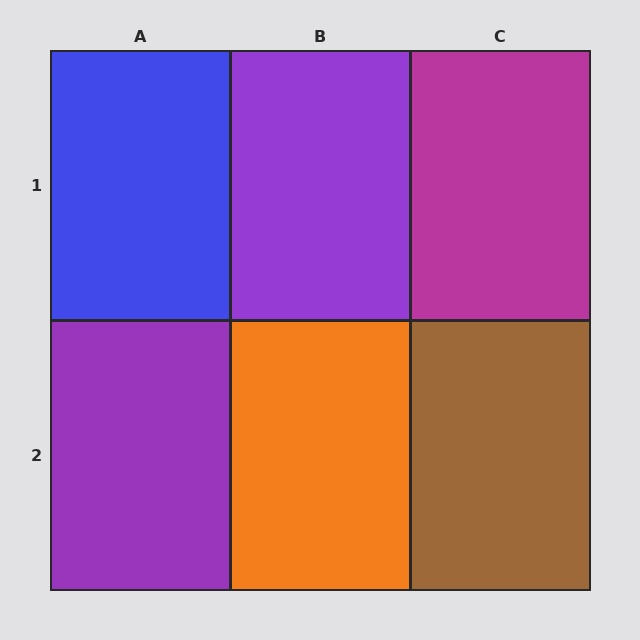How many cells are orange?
1 cell is orange.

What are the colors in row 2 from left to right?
Purple, orange, brown.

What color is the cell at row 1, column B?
Purple.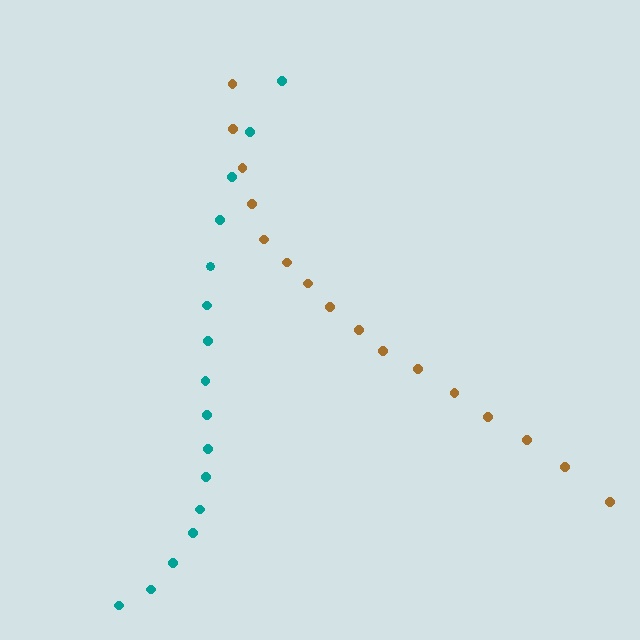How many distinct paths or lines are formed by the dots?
There are 2 distinct paths.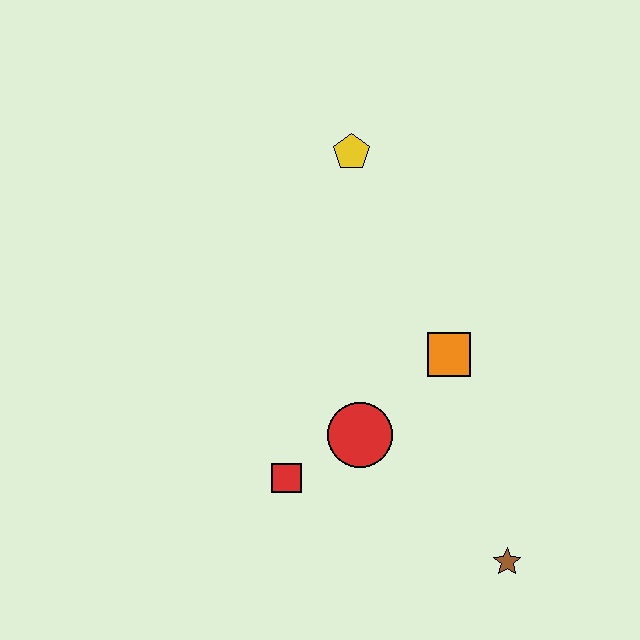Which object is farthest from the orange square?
The yellow pentagon is farthest from the orange square.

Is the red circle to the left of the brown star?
Yes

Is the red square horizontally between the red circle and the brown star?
No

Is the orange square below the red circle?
No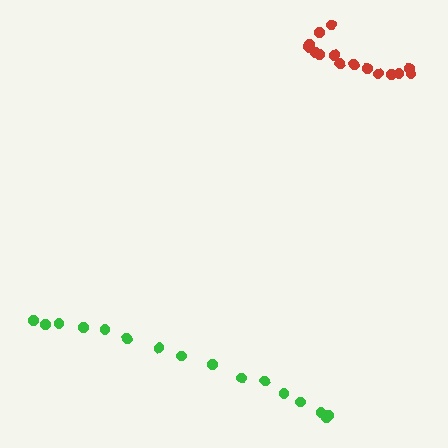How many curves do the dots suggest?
There are 2 distinct paths.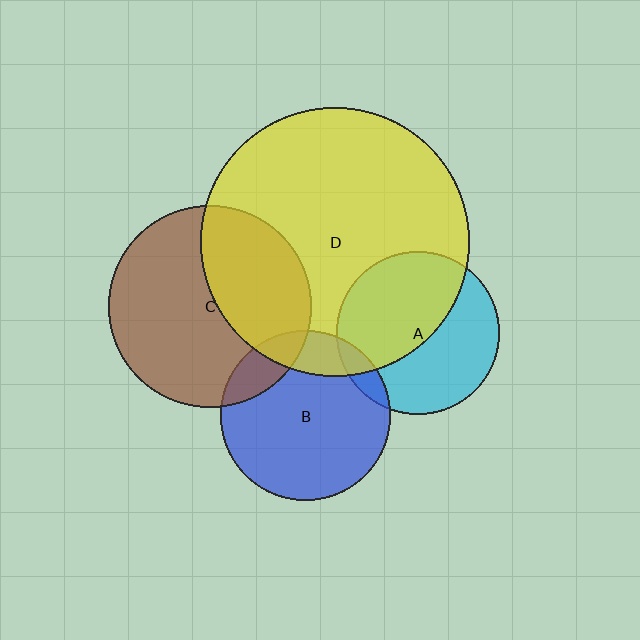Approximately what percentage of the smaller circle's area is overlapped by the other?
Approximately 15%.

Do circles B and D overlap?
Yes.